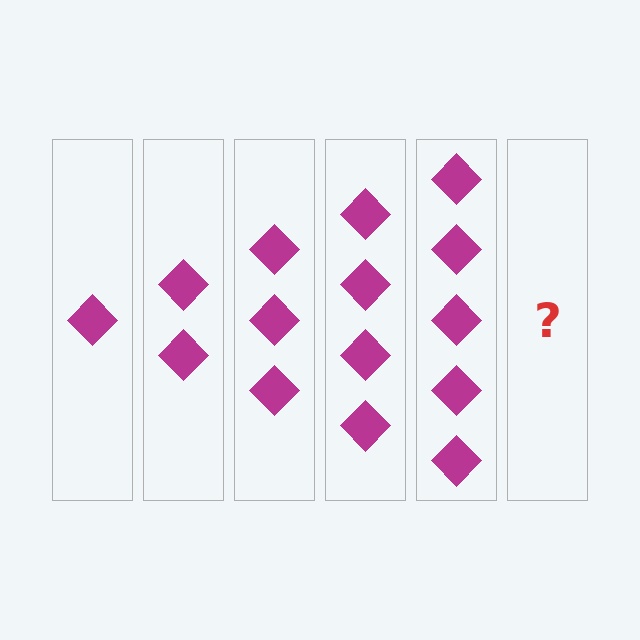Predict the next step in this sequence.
The next step is 6 diamonds.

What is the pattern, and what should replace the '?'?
The pattern is that each step adds one more diamond. The '?' should be 6 diamonds.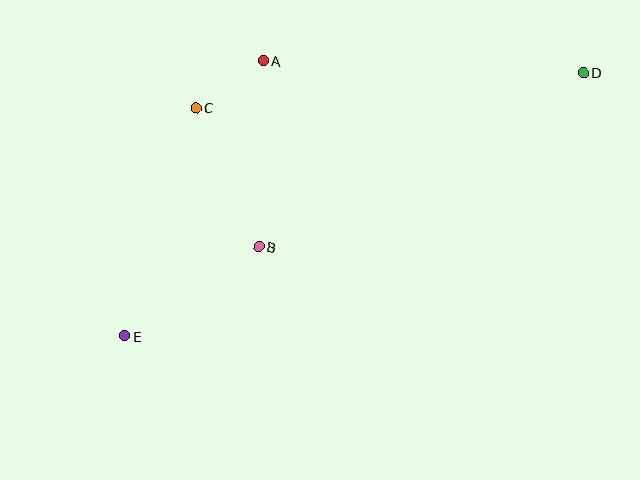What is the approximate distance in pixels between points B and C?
The distance between B and C is approximately 152 pixels.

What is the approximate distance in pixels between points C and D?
The distance between C and D is approximately 389 pixels.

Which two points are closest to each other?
Points A and C are closest to each other.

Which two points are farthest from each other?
Points D and E are farthest from each other.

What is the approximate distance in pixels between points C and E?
The distance between C and E is approximately 239 pixels.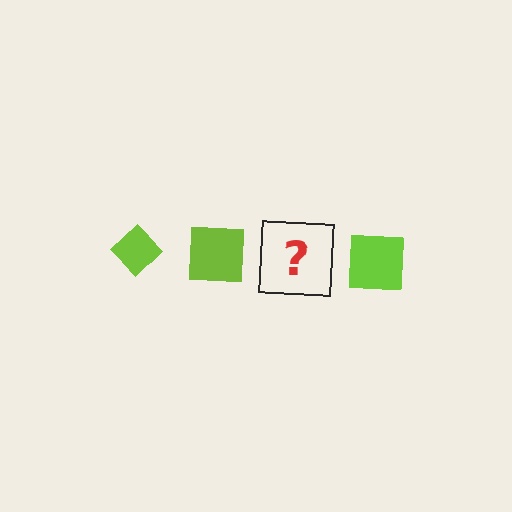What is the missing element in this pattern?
The missing element is a lime diamond.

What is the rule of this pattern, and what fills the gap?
The rule is that the pattern cycles through diamond, square shapes in lime. The gap should be filled with a lime diamond.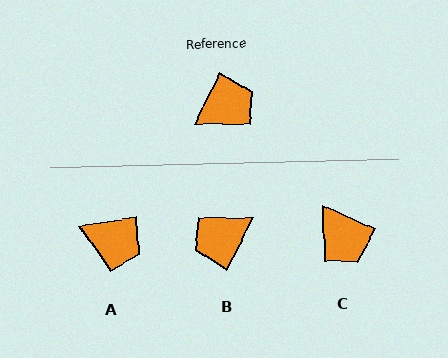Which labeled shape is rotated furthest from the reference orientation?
B, about 180 degrees away.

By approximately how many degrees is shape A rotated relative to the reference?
Approximately 54 degrees clockwise.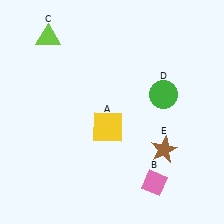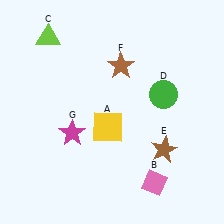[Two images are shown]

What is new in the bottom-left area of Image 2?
A magenta star (G) was added in the bottom-left area of Image 2.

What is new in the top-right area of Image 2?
A brown star (F) was added in the top-right area of Image 2.